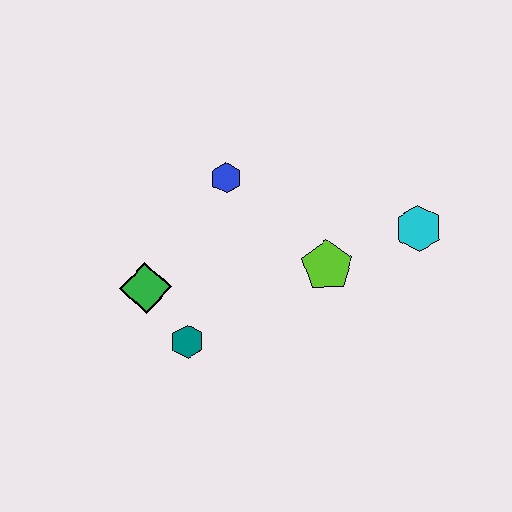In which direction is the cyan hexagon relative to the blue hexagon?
The cyan hexagon is to the right of the blue hexagon.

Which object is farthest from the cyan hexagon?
The green diamond is farthest from the cyan hexagon.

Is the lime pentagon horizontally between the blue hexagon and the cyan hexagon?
Yes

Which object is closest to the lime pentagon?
The cyan hexagon is closest to the lime pentagon.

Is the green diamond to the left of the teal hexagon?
Yes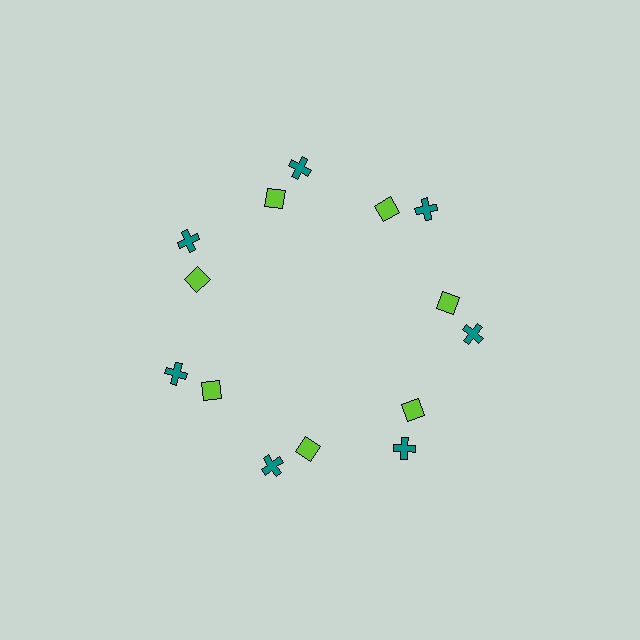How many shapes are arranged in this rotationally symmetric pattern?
There are 14 shapes, arranged in 7 groups of 2.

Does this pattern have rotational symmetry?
Yes, this pattern has 7-fold rotational symmetry. It looks the same after rotating 51 degrees around the center.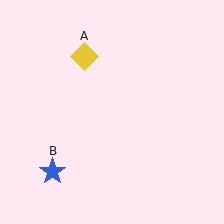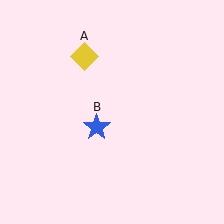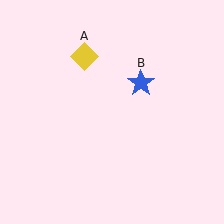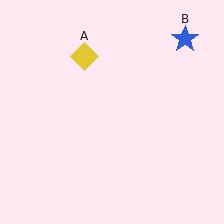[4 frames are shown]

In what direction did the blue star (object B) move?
The blue star (object B) moved up and to the right.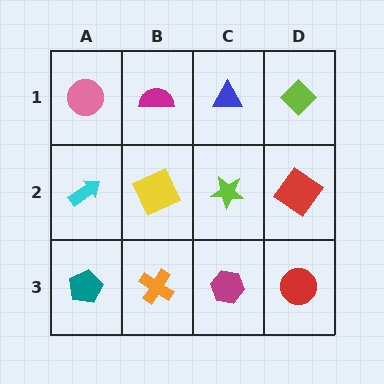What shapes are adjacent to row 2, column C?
A blue triangle (row 1, column C), a magenta hexagon (row 3, column C), a yellow square (row 2, column B), a red diamond (row 2, column D).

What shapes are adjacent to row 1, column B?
A yellow square (row 2, column B), a pink circle (row 1, column A), a blue triangle (row 1, column C).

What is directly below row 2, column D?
A red circle.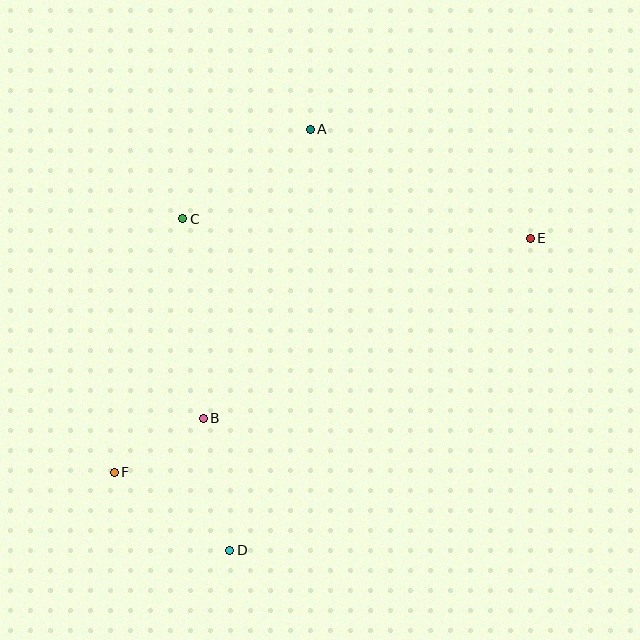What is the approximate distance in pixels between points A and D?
The distance between A and D is approximately 428 pixels.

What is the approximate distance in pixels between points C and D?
The distance between C and D is approximately 335 pixels.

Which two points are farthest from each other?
Points E and F are farthest from each other.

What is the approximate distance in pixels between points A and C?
The distance between A and C is approximately 155 pixels.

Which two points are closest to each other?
Points B and F are closest to each other.